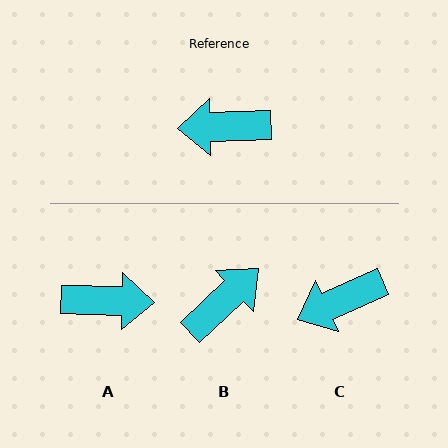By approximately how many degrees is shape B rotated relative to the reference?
Approximately 139 degrees clockwise.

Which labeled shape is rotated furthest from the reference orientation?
A, about 176 degrees away.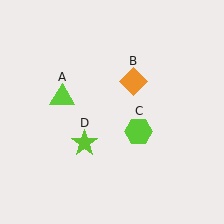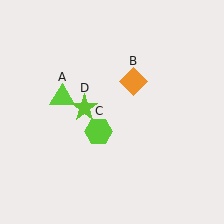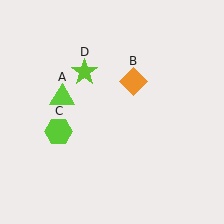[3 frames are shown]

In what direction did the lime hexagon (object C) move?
The lime hexagon (object C) moved left.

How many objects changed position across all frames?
2 objects changed position: lime hexagon (object C), lime star (object D).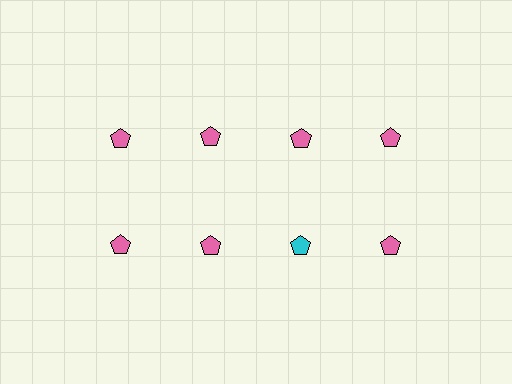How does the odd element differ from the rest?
It has a different color: cyan instead of pink.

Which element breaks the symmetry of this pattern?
The cyan pentagon in the second row, center column breaks the symmetry. All other shapes are pink pentagons.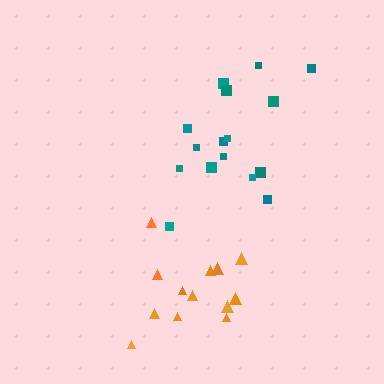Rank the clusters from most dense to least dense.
orange, teal.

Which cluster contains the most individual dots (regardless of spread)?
Teal (16).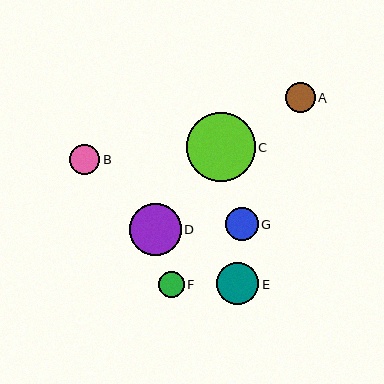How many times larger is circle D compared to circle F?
Circle D is approximately 2.0 times the size of circle F.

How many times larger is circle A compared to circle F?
Circle A is approximately 1.1 times the size of circle F.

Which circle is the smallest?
Circle F is the smallest with a size of approximately 26 pixels.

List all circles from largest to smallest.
From largest to smallest: C, D, E, G, B, A, F.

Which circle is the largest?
Circle C is the largest with a size of approximately 69 pixels.